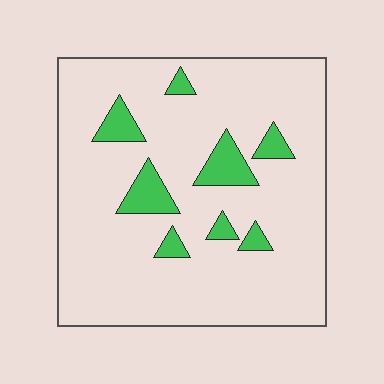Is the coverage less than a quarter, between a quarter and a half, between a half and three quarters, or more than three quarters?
Less than a quarter.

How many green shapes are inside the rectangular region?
8.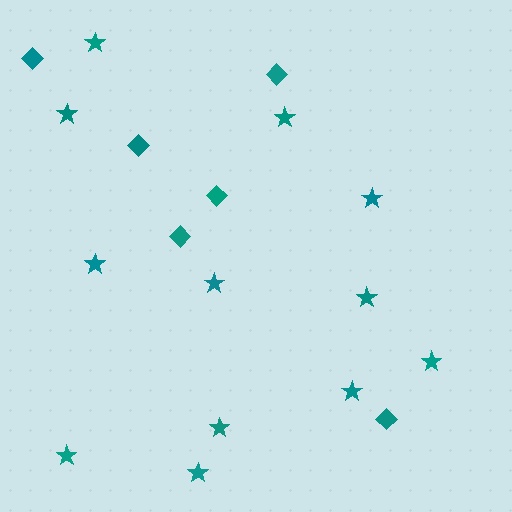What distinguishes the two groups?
There are 2 groups: one group of stars (12) and one group of diamonds (6).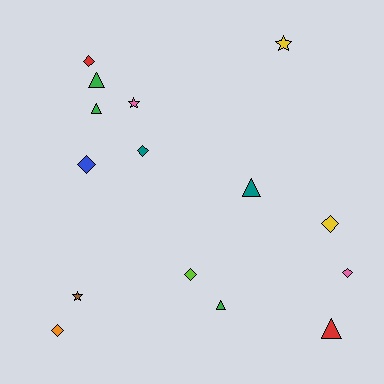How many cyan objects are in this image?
There are no cyan objects.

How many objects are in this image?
There are 15 objects.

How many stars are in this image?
There are 3 stars.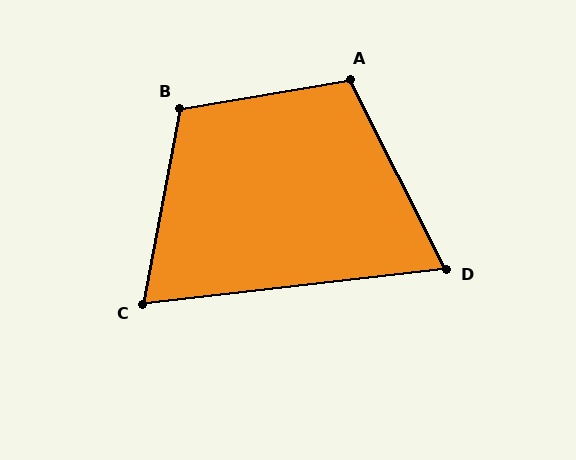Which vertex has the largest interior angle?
B, at approximately 110 degrees.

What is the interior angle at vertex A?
Approximately 107 degrees (obtuse).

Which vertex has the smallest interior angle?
D, at approximately 70 degrees.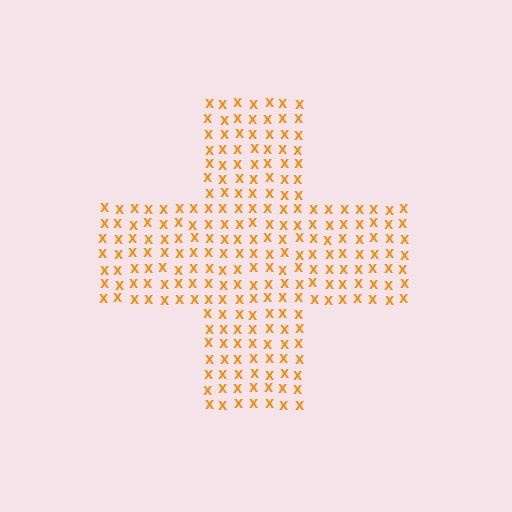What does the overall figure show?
The overall figure shows a cross.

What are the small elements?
The small elements are letter X's.